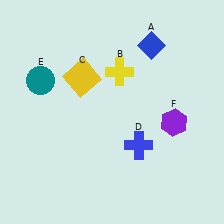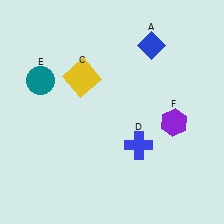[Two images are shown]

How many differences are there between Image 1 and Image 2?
There is 1 difference between the two images.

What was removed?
The yellow cross (B) was removed in Image 2.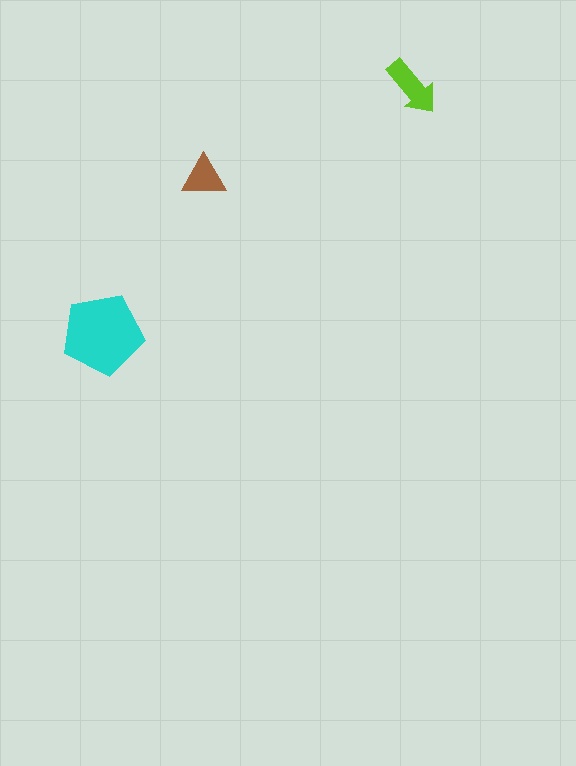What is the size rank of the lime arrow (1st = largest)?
2nd.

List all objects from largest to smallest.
The cyan pentagon, the lime arrow, the brown triangle.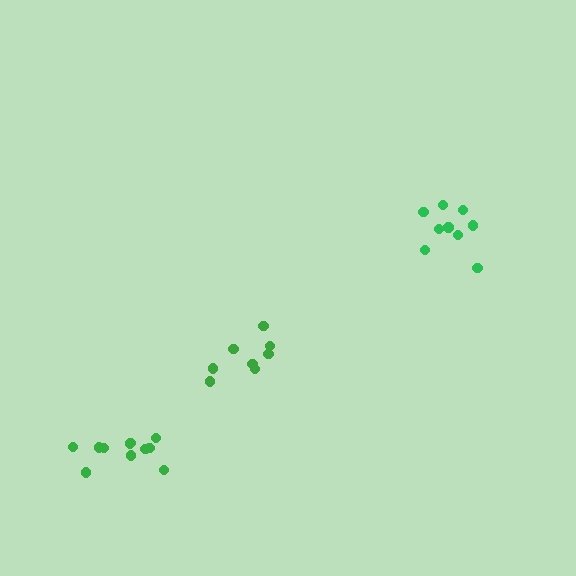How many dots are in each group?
Group 1: 8 dots, Group 2: 9 dots, Group 3: 11 dots (28 total).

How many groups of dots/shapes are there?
There are 3 groups.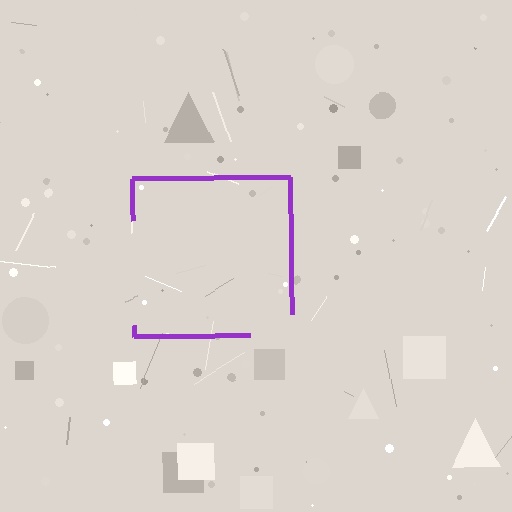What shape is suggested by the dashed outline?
The dashed outline suggests a square.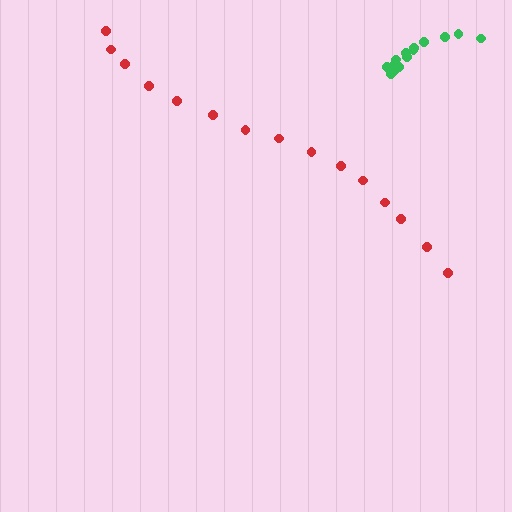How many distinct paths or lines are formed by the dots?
There are 2 distinct paths.